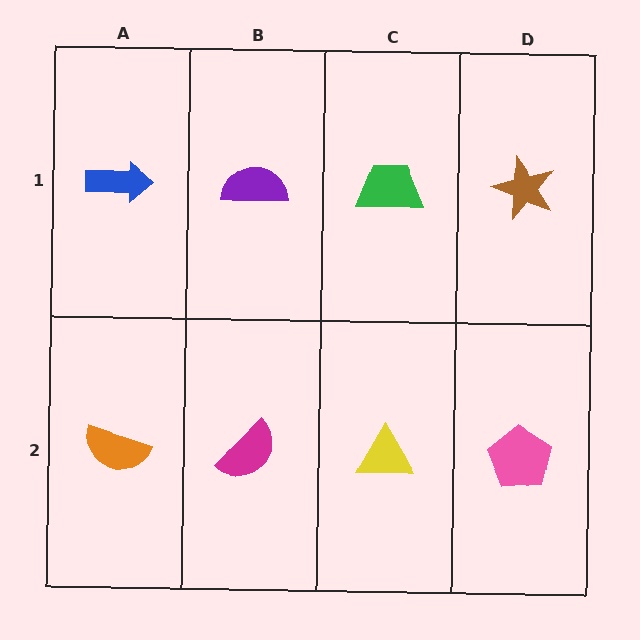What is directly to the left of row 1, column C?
A purple semicircle.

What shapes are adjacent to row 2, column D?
A brown star (row 1, column D), a yellow triangle (row 2, column C).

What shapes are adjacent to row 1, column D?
A pink pentagon (row 2, column D), a green trapezoid (row 1, column C).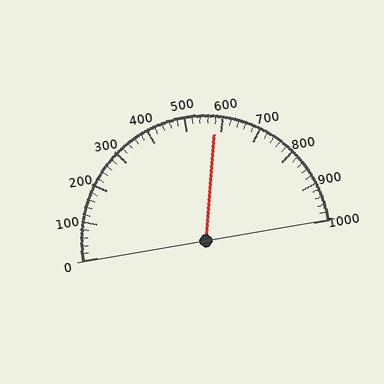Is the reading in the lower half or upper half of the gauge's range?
The reading is in the upper half of the range (0 to 1000).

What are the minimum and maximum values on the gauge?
The gauge ranges from 0 to 1000.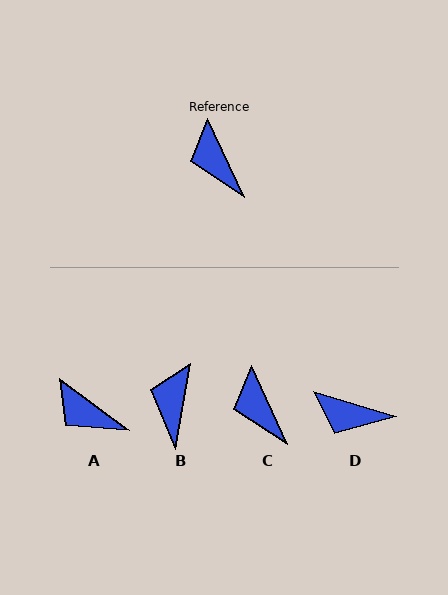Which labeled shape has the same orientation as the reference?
C.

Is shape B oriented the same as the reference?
No, it is off by about 35 degrees.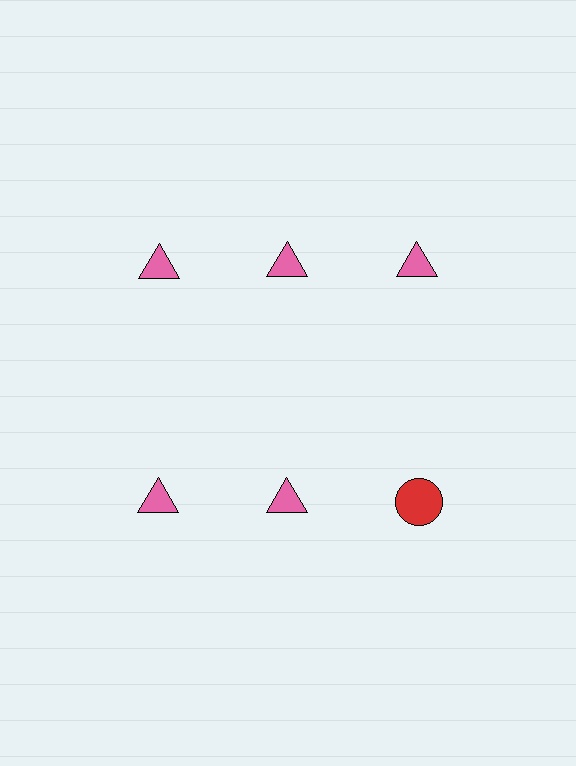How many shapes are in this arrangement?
There are 6 shapes arranged in a grid pattern.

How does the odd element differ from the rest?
It differs in both color (red instead of pink) and shape (circle instead of triangle).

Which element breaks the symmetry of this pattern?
The red circle in the second row, center column breaks the symmetry. All other shapes are pink triangles.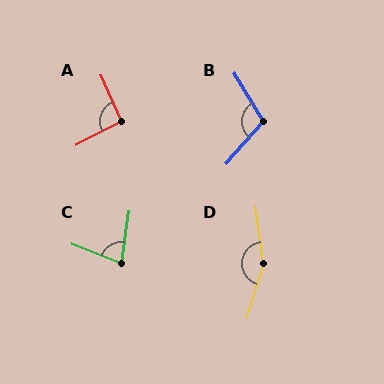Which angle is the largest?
D, at approximately 155 degrees.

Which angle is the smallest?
C, at approximately 77 degrees.